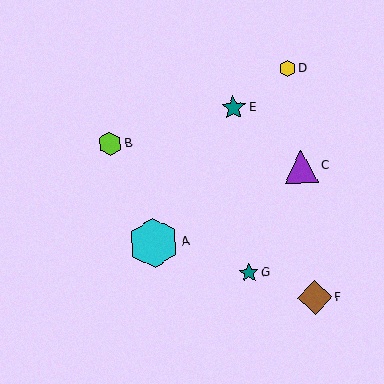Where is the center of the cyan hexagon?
The center of the cyan hexagon is at (154, 243).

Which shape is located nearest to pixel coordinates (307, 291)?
The brown diamond (labeled F) at (315, 298) is nearest to that location.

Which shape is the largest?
The cyan hexagon (labeled A) is the largest.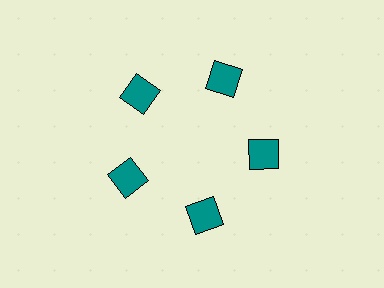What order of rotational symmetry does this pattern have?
This pattern has 5-fold rotational symmetry.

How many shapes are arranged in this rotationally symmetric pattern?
There are 5 shapes, arranged in 5 groups of 1.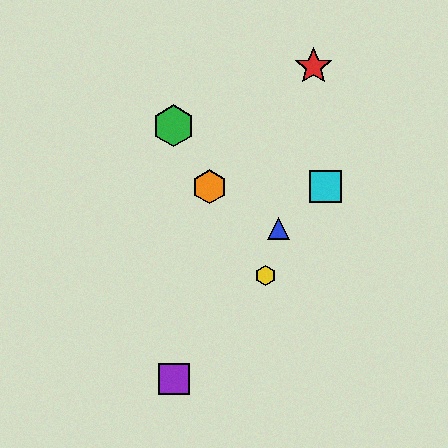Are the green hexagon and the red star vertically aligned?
No, the green hexagon is at x≈174 and the red star is at x≈314.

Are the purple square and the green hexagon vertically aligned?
Yes, both are at x≈174.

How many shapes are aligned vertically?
2 shapes (the green hexagon, the purple square) are aligned vertically.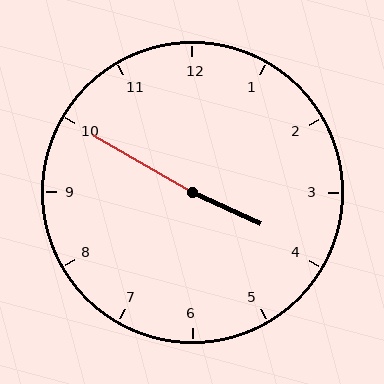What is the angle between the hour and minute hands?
Approximately 175 degrees.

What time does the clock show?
3:50.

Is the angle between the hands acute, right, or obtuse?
It is obtuse.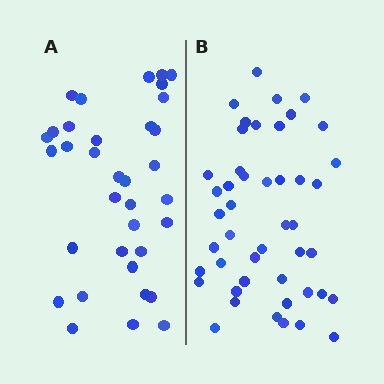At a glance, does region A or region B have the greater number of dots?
Region B (the right region) has more dots.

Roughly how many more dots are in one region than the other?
Region B has roughly 12 or so more dots than region A.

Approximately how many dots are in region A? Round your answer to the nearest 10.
About 40 dots. (The exact count is 35, which rounds to 40.)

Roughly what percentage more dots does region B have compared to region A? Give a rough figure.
About 30% more.